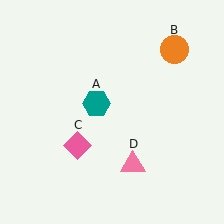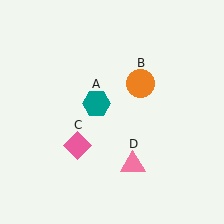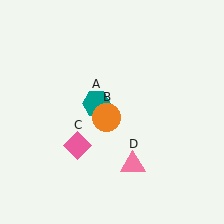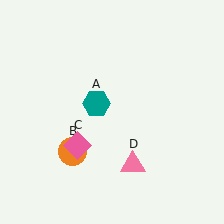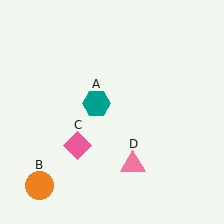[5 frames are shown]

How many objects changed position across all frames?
1 object changed position: orange circle (object B).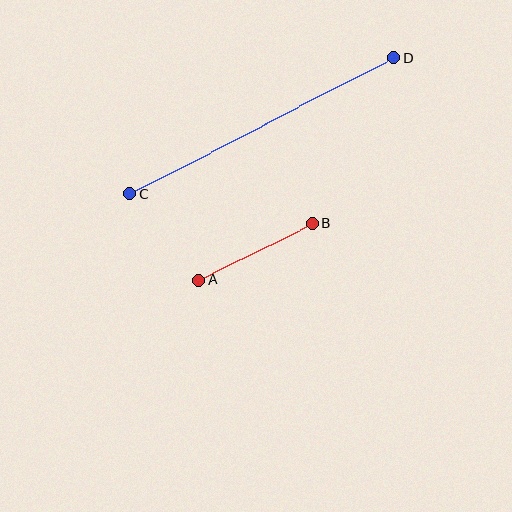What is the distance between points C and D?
The distance is approximately 297 pixels.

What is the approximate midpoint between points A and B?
The midpoint is at approximately (256, 252) pixels.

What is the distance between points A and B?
The distance is approximately 126 pixels.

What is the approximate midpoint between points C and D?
The midpoint is at approximately (262, 126) pixels.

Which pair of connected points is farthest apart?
Points C and D are farthest apart.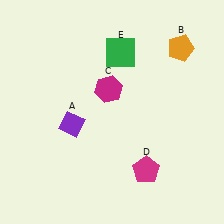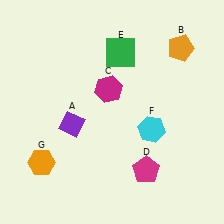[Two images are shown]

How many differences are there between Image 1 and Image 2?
There are 2 differences between the two images.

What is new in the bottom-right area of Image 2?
A cyan hexagon (F) was added in the bottom-right area of Image 2.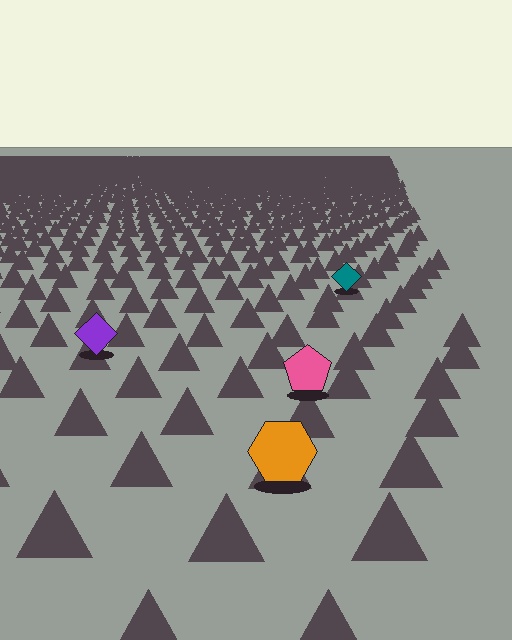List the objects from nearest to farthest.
From nearest to farthest: the orange hexagon, the pink pentagon, the purple diamond, the teal diamond.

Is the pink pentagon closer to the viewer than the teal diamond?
Yes. The pink pentagon is closer — you can tell from the texture gradient: the ground texture is coarser near it.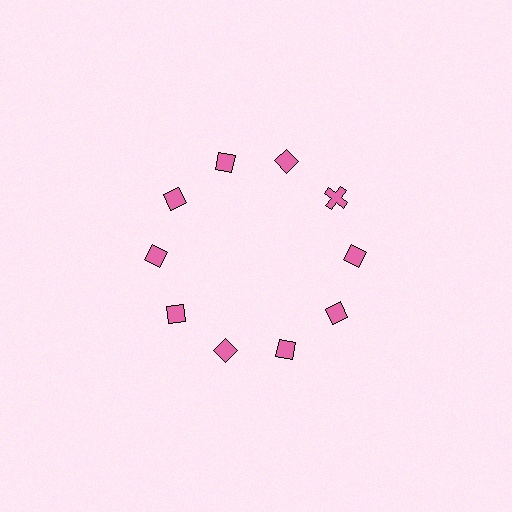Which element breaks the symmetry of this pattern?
The pink cross at roughly the 2 o'clock position breaks the symmetry. All other shapes are pink diamonds.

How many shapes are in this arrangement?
There are 10 shapes arranged in a ring pattern.